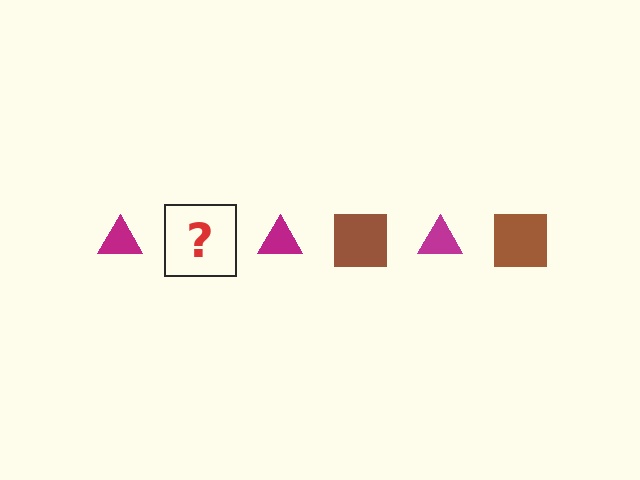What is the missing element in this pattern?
The missing element is a brown square.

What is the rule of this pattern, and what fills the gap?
The rule is that the pattern alternates between magenta triangle and brown square. The gap should be filled with a brown square.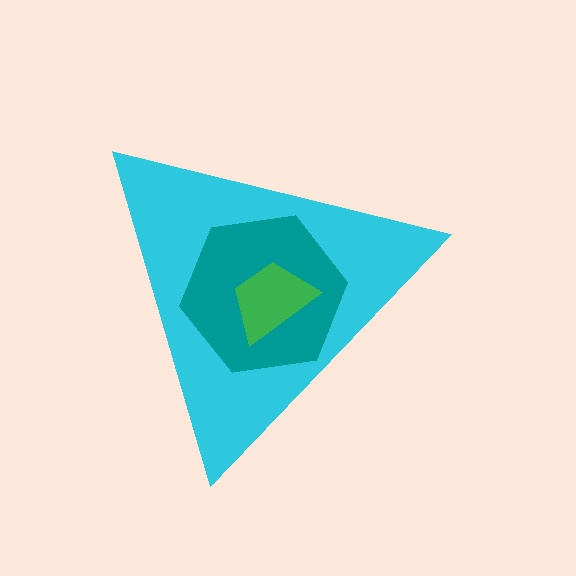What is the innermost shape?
The green trapezoid.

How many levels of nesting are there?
3.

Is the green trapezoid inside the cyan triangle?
Yes.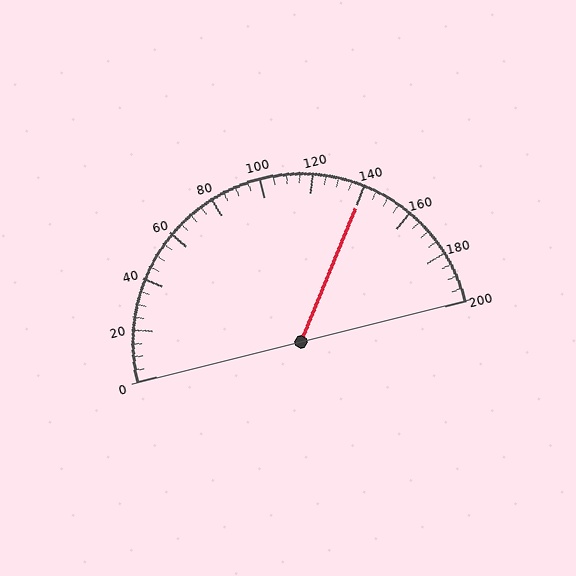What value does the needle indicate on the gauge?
The needle indicates approximately 140.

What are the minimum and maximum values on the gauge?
The gauge ranges from 0 to 200.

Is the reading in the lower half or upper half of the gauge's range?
The reading is in the upper half of the range (0 to 200).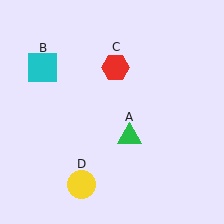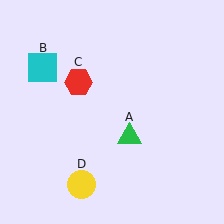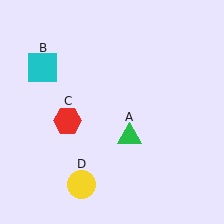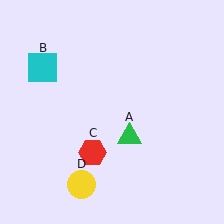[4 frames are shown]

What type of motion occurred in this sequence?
The red hexagon (object C) rotated counterclockwise around the center of the scene.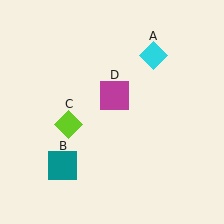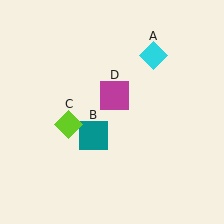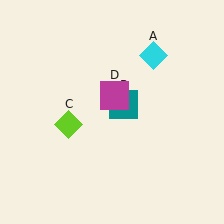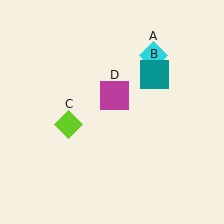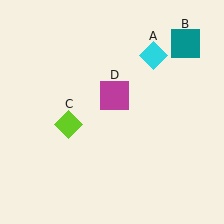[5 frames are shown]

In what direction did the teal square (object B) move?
The teal square (object B) moved up and to the right.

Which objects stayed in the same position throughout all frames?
Cyan diamond (object A) and lime diamond (object C) and magenta square (object D) remained stationary.